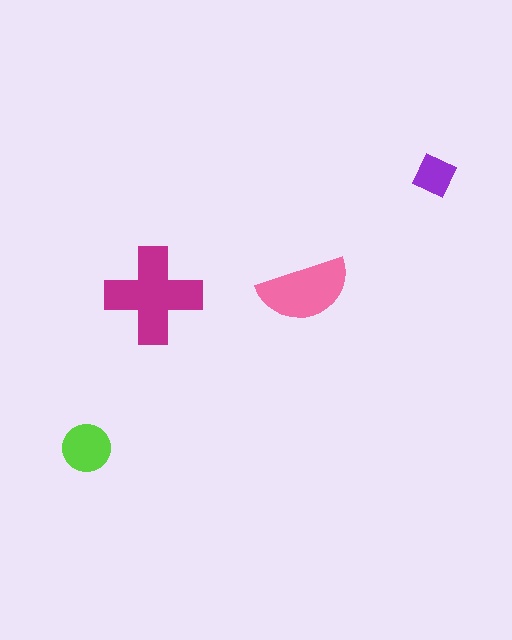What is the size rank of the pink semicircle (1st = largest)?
2nd.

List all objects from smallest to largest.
The purple square, the lime circle, the pink semicircle, the magenta cross.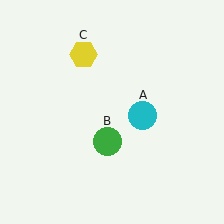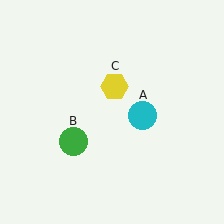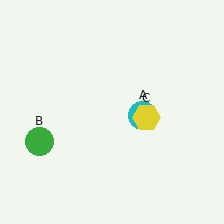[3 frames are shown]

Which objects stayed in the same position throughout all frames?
Cyan circle (object A) remained stationary.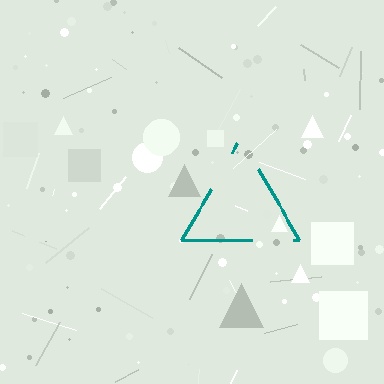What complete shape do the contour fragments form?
The contour fragments form a triangle.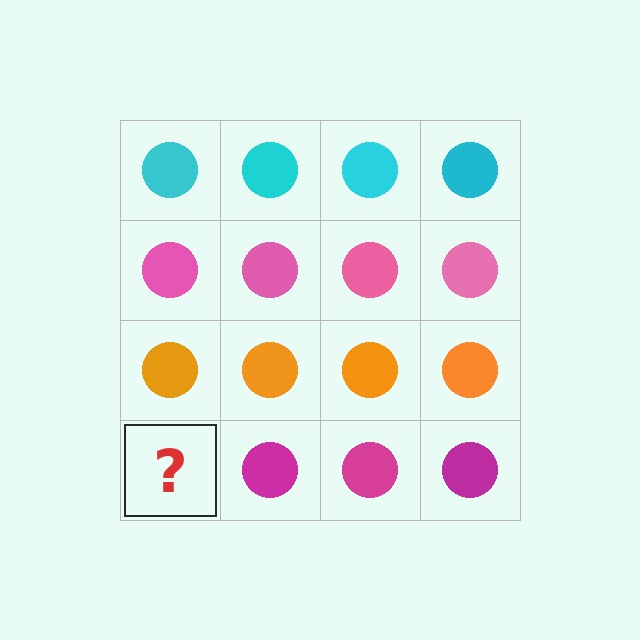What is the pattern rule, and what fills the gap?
The rule is that each row has a consistent color. The gap should be filled with a magenta circle.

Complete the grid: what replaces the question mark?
The question mark should be replaced with a magenta circle.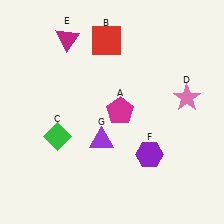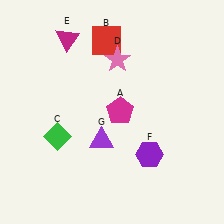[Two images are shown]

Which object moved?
The pink star (D) moved left.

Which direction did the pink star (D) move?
The pink star (D) moved left.